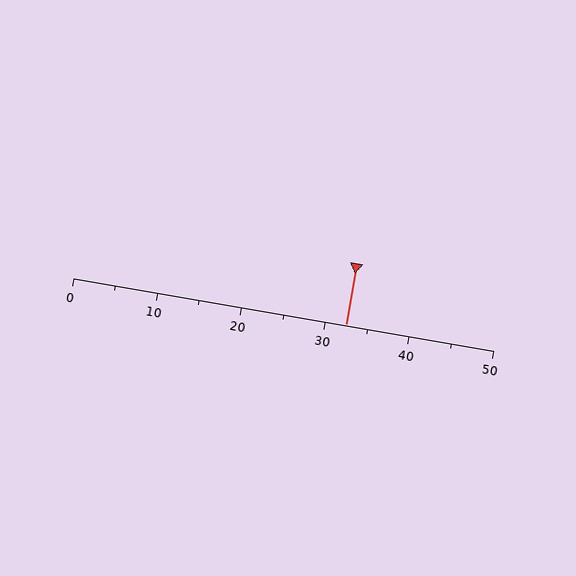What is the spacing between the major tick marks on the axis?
The major ticks are spaced 10 apart.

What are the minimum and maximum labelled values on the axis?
The axis runs from 0 to 50.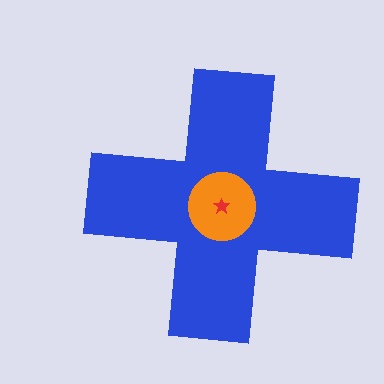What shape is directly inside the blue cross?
The orange circle.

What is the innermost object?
The red star.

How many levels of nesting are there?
3.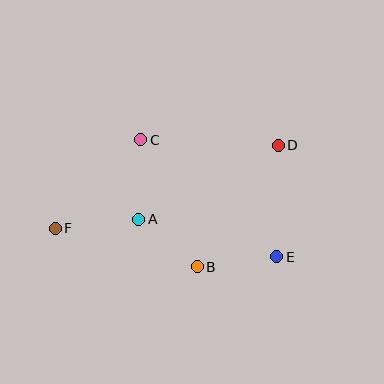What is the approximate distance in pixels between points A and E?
The distance between A and E is approximately 143 pixels.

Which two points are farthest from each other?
Points D and F are farthest from each other.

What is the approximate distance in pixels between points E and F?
The distance between E and F is approximately 223 pixels.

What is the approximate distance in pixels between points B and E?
The distance between B and E is approximately 80 pixels.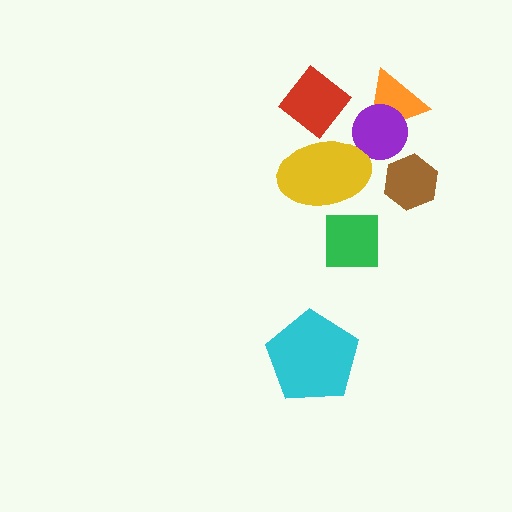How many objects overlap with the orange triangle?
1 object overlaps with the orange triangle.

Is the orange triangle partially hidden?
Yes, it is partially covered by another shape.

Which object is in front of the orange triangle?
The purple circle is in front of the orange triangle.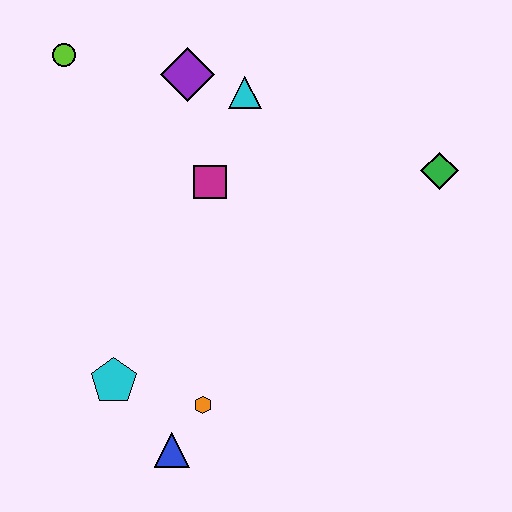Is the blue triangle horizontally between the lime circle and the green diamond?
Yes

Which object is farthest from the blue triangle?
The lime circle is farthest from the blue triangle.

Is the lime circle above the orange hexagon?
Yes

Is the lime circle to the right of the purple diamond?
No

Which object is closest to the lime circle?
The purple diamond is closest to the lime circle.